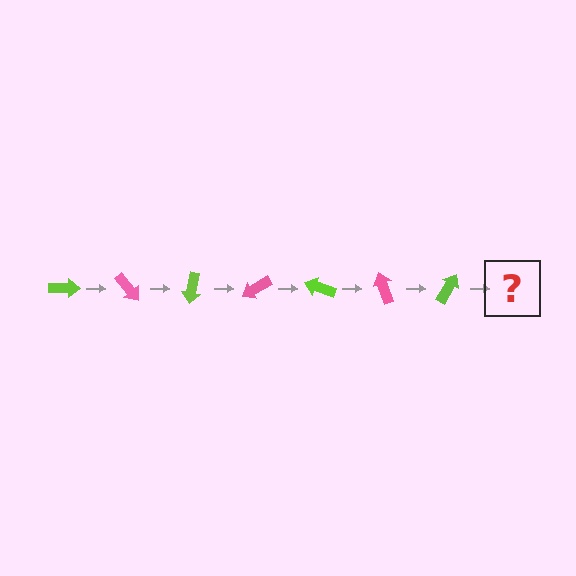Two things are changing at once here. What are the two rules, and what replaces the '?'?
The two rules are that it rotates 50 degrees each step and the color cycles through lime and pink. The '?' should be a pink arrow, rotated 350 degrees from the start.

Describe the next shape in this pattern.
It should be a pink arrow, rotated 350 degrees from the start.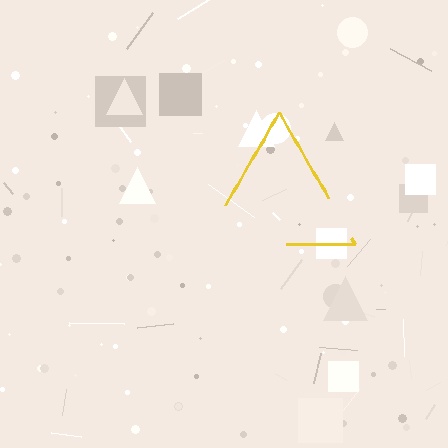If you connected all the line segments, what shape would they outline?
They would outline a triangle.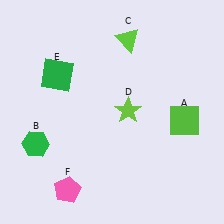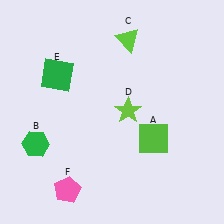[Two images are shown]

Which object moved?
The lime square (A) moved left.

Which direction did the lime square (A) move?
The lime square (A) moved left.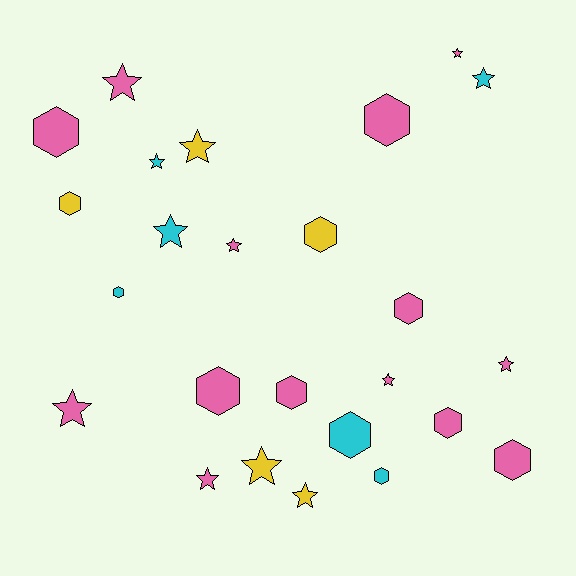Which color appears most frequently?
Pink, with 14 objects.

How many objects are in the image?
There are 25 objects.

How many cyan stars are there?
There are 3 cyan stars.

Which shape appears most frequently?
Star, with 13 objects.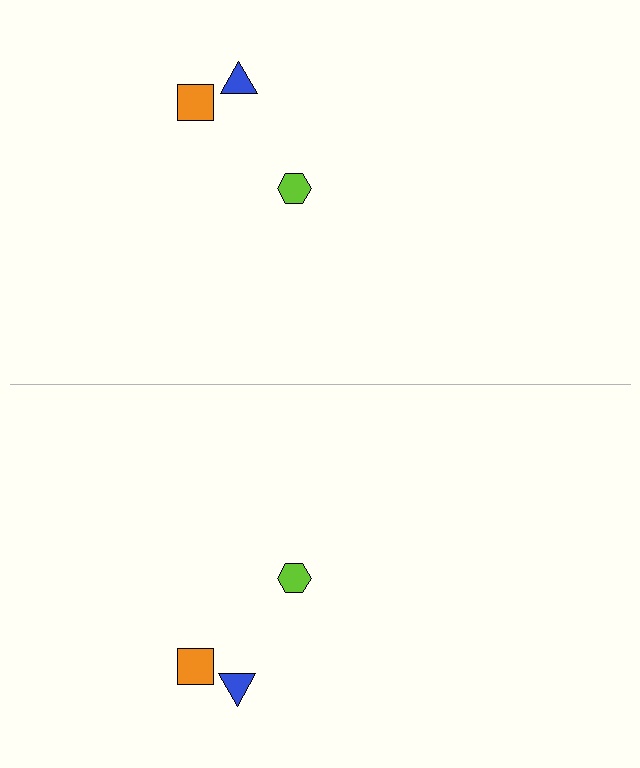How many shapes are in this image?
There are 6 shapes in this image.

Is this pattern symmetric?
Yes, this pattern has bilateral (reflection) symmetry.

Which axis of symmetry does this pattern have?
The pattern has a horizontal axis of symmetry running through the center of the image.